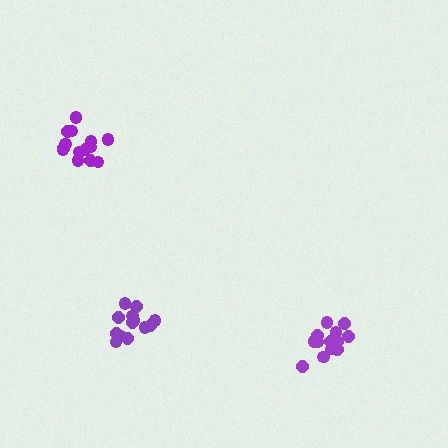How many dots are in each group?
Group 1: 13 dots, Group 2: 14 dots, Group 3: 14 dots (41 total).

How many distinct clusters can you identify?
There are 3 distinct clusters.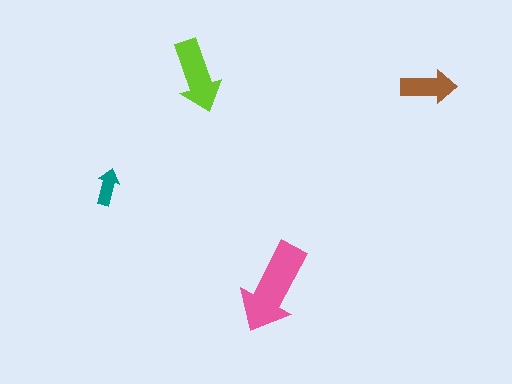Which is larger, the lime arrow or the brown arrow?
The lime one.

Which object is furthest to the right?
The brown arrow is rightmost.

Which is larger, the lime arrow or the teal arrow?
The lime one.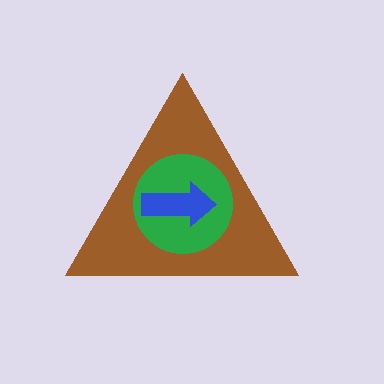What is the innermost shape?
The blue arrow.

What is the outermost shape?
The brown triangle.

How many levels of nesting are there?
3.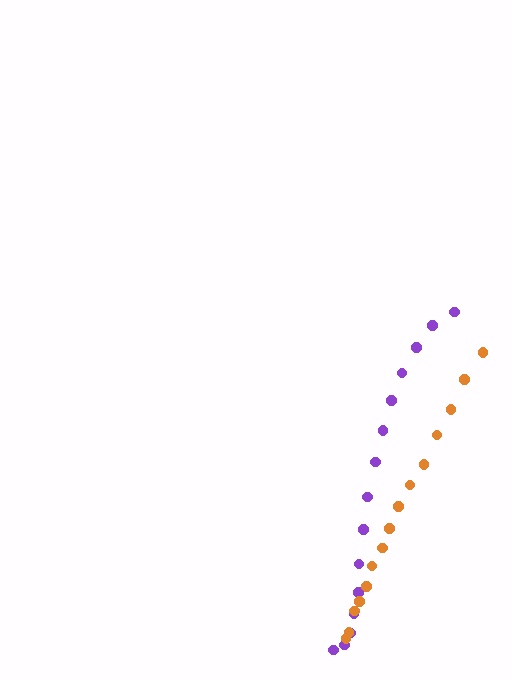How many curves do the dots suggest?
There are 2 distinct paths.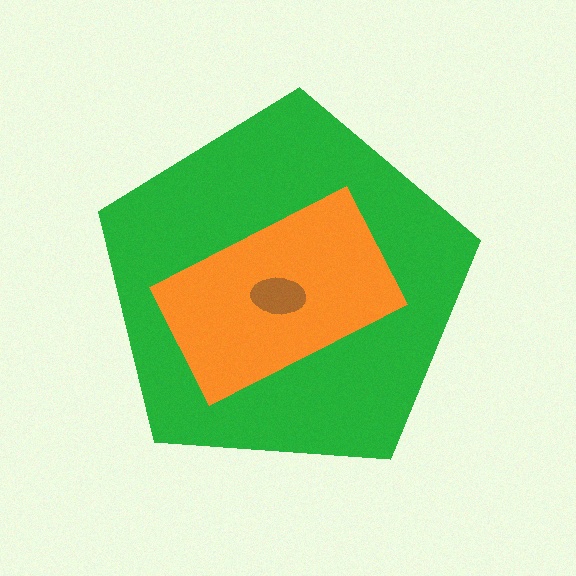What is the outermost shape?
The green pentagon.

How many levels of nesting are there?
3.